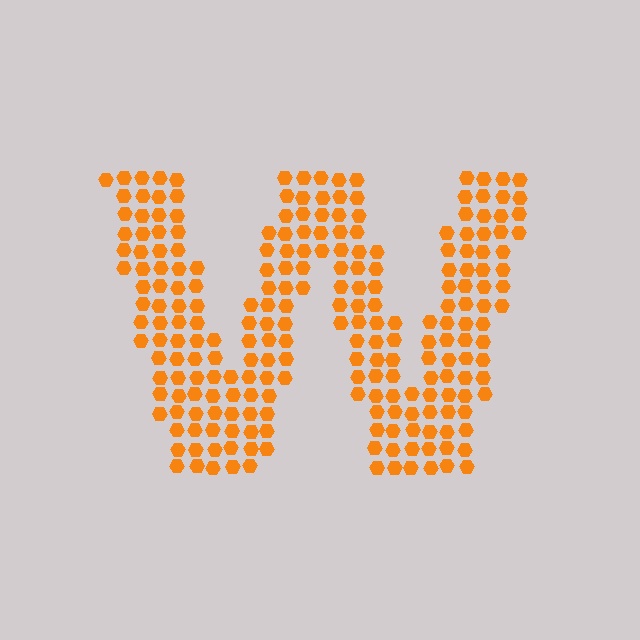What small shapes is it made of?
It is made of small hexagons.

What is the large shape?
The large shape is the letter W.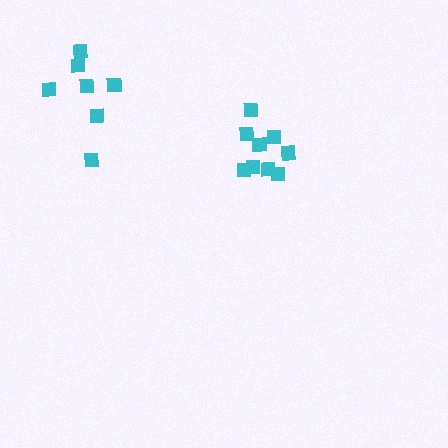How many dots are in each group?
Group 1: 9 dots, Group 2: 7 dots (16 total).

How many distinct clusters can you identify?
There are 2 distinct clusters.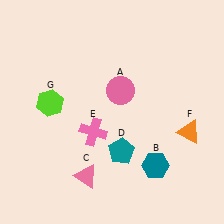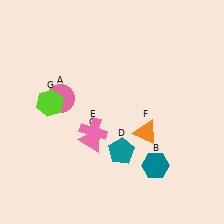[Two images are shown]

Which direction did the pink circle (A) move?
The pink circle (A) moved left.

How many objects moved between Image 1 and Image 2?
3 objects moved between the two images.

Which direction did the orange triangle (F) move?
The orange triangle (F) moved left.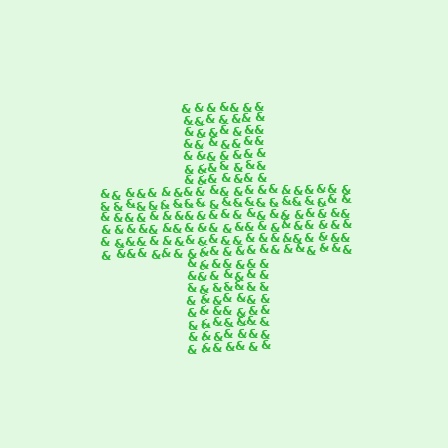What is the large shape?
The large shape is a cross.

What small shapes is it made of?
It is made of small ampersands.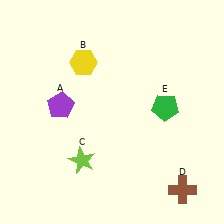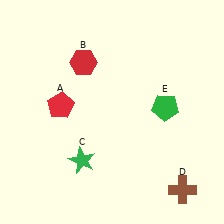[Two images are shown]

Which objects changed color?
A changed from purple to red. B changed from yellow to red. C changed from lime to green.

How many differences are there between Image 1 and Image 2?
There are 3 differences between the two images.